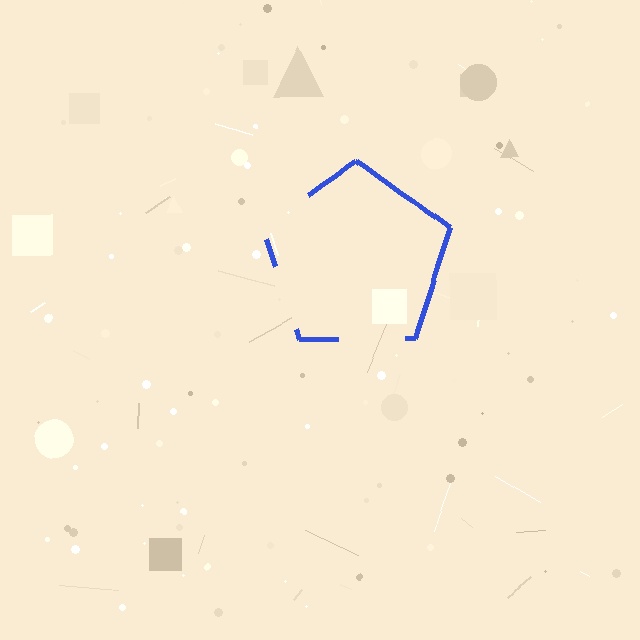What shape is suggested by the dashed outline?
The dashed outline suggests a pentagon.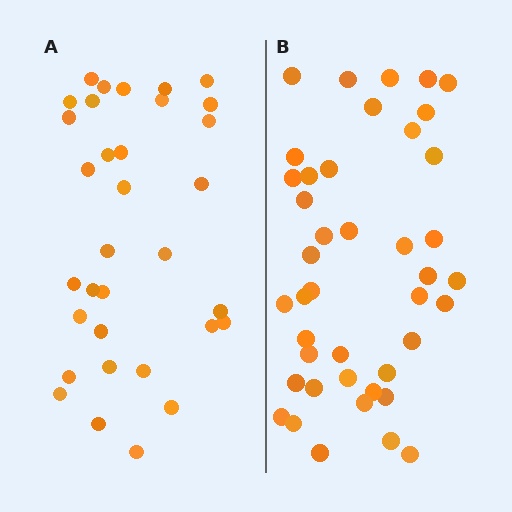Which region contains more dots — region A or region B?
Region B (the right region) has more dots.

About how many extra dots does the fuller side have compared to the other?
Region B has roughly 8 or so more dots than region A.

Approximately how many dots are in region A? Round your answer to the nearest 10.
About 30 dots. (The exact count is 33, which rounds to 30.)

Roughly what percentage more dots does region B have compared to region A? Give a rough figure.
About 25% more.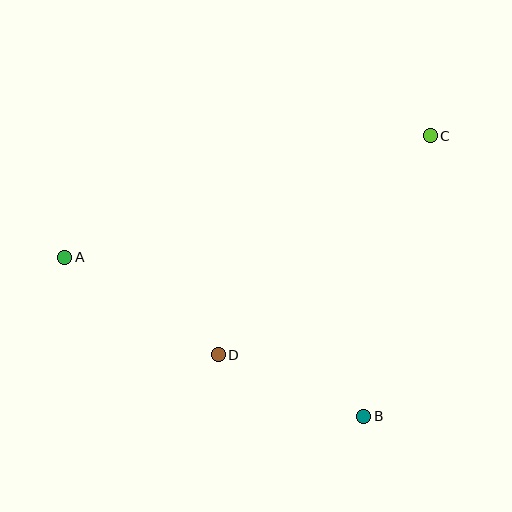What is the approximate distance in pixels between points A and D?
The distance between A and D is approximately 183 pixels.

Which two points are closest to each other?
Points B and D are closest to each other.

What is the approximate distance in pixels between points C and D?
The distance between C and D is approximately 304 pixels.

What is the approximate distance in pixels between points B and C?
The distance between B and C is approximately 288 pixels.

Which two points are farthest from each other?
Points A and C are farthest from each other.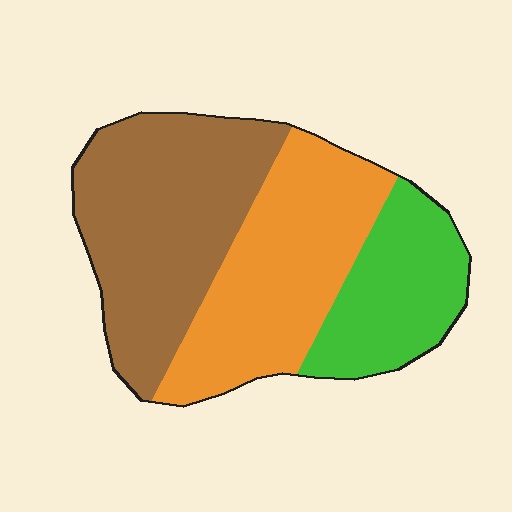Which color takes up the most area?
Brown, at roughly 40%.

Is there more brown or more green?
Brown.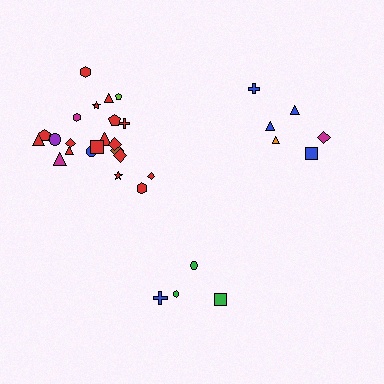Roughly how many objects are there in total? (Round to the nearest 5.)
Roughly 30 objects in total.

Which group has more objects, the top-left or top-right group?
The top-left group.